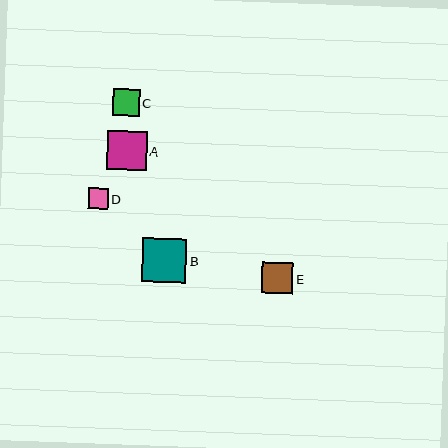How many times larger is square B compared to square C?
Square B is approximately 1.7 times the size of square C.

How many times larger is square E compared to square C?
Square E is approximately 1.2 times the size of square C.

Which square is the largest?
Square B is the largest with a size of approximately 44 pixels.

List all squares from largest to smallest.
From largest to smallest: B, A, E, C, D.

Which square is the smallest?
Square D is the smallest with a size of approximately 20 pixels.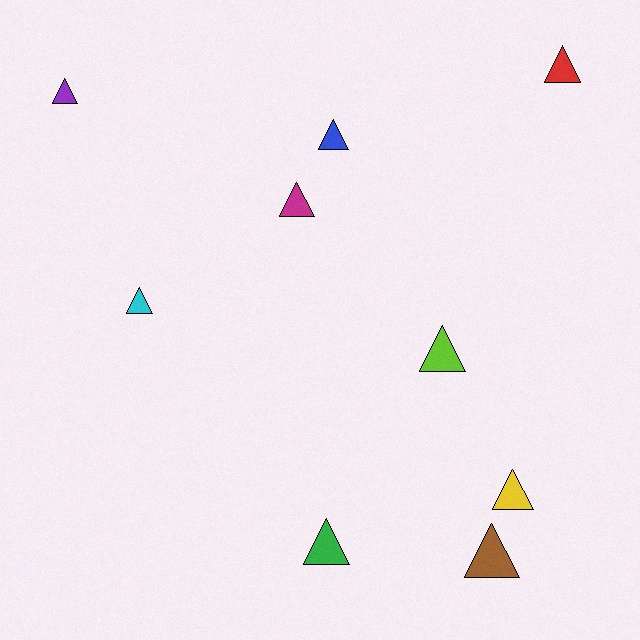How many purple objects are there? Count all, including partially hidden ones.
There is 1 purple object.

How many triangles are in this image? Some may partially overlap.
There are 9 triangles.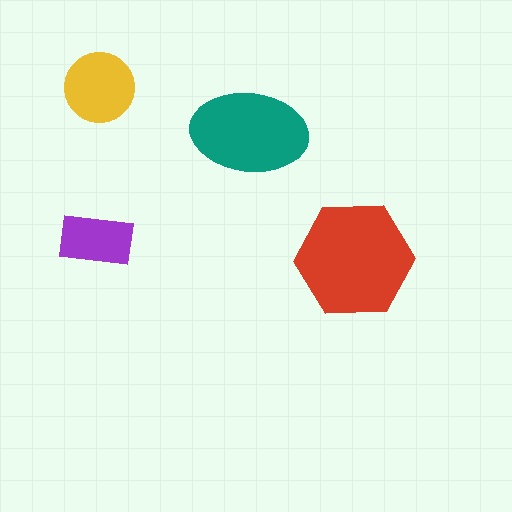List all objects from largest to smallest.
The red hexagon, the teal ellipse, the yellow circle, the purple rectangle.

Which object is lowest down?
The red hexagon is bottommost.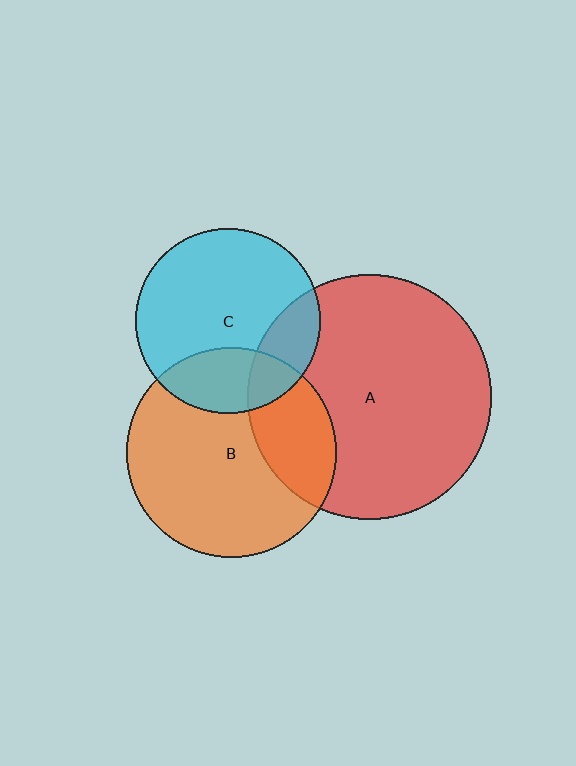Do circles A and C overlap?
Yes.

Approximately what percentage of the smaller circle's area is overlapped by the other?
Approximately 20%.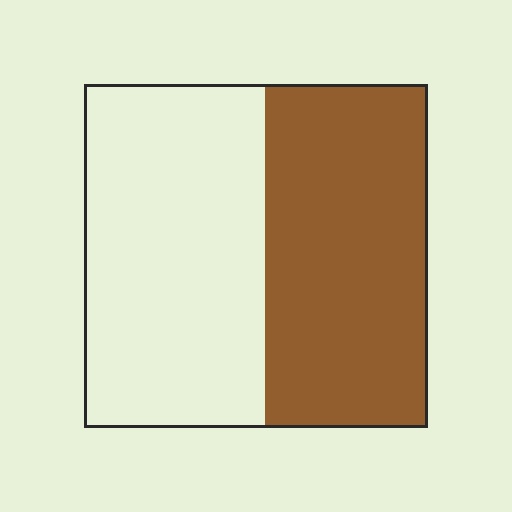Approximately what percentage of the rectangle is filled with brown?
Approximately 45%.